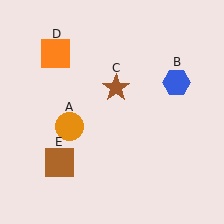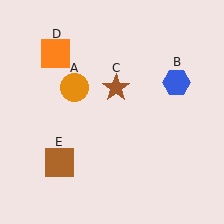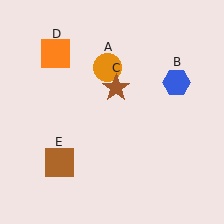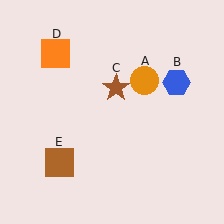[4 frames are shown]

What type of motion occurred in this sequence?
The orange circle (object A) rotated clockwise around the center of the scene.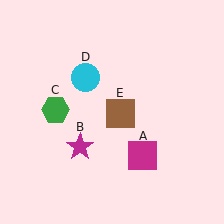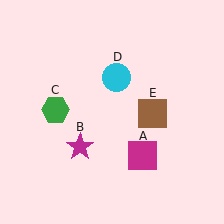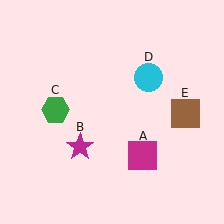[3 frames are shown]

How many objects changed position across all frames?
2 objects changed position: cyan circle (object D), brown square (object E).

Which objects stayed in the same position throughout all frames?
Magenta square (object A) and magenta star (object B) and green hexagon (object C) remained stationary.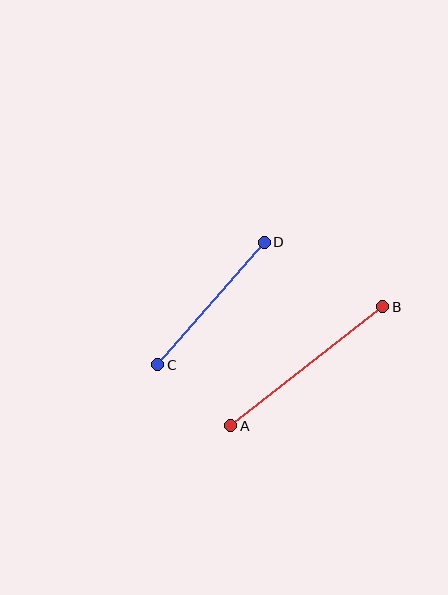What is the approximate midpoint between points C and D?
The midpoint is at approximately (211, 304) pixels.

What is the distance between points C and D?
The distance is approximately 162 pixels.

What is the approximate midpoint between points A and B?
The midpoint is at approximately (307, 366) pixels.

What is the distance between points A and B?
The distance is approximately 193 pixels.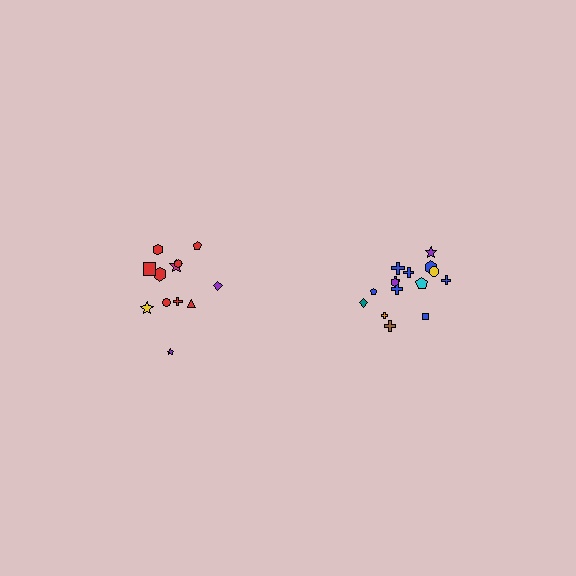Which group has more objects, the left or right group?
The right group.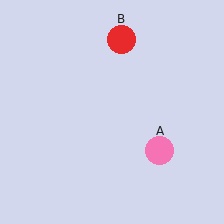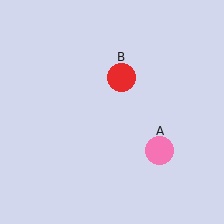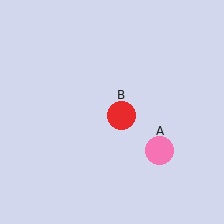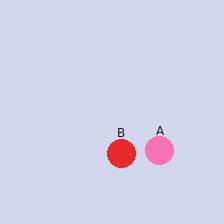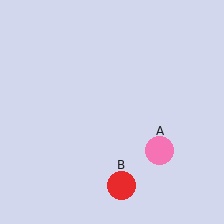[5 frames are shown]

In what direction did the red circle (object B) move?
The red circle (object B) moved down.